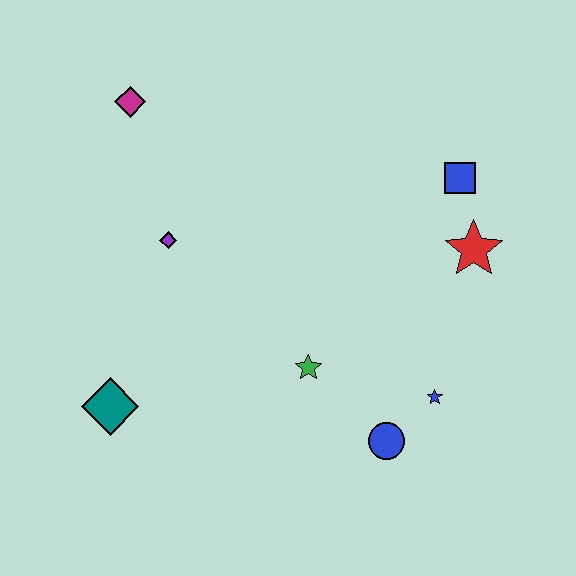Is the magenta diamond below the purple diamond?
No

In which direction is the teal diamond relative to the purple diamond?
The teal diamond is below the purple diamond.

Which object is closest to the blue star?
The blue circle is closest to the blue star.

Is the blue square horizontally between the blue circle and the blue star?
No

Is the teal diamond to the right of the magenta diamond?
No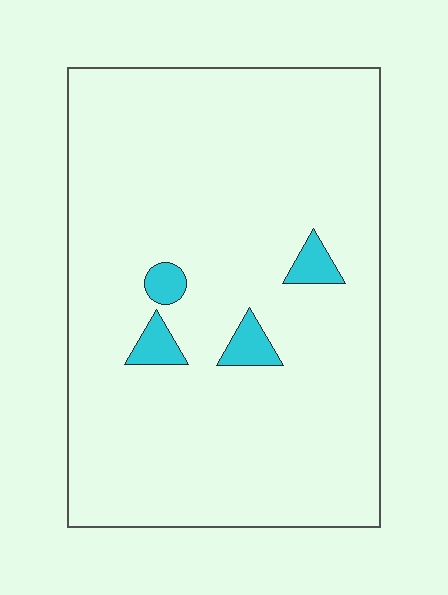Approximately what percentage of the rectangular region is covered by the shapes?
Approximately 5%.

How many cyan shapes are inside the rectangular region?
4.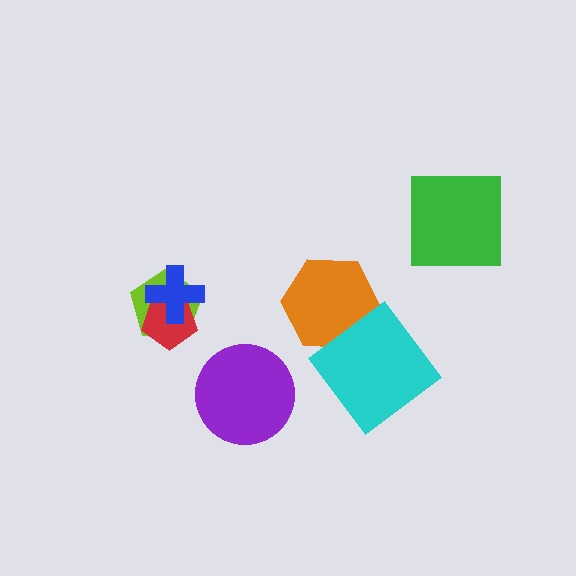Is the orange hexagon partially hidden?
Yes, it is partially covered by another shape.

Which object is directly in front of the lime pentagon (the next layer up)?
The red pentagon is directly in front of the lime pentagon.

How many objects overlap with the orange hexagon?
1 object overlaps with the orange hexagon.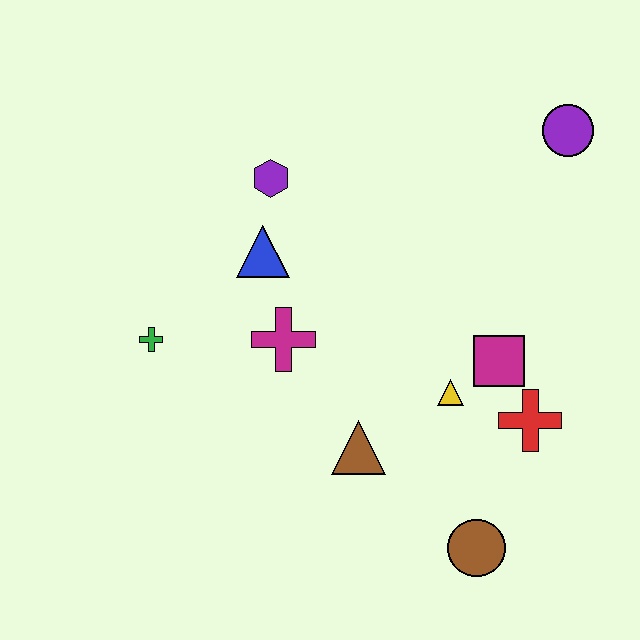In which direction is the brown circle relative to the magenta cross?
The brown circle is below the magenta cross.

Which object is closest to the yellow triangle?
The magenta square is closest to the yellow triangle.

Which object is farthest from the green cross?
The purple circle is farthest from the green cross.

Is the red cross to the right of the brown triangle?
Yes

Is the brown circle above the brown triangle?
No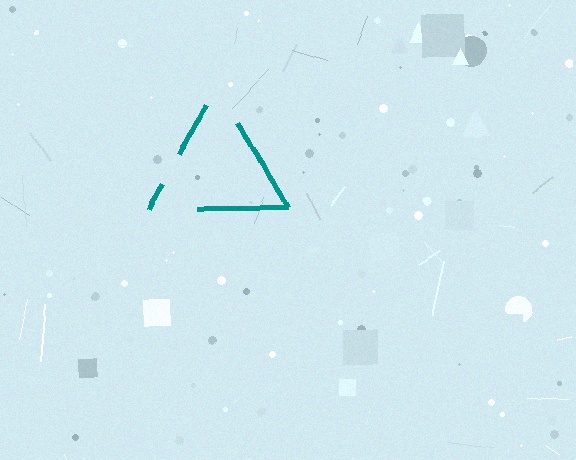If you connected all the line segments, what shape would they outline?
They would outline a triangle.